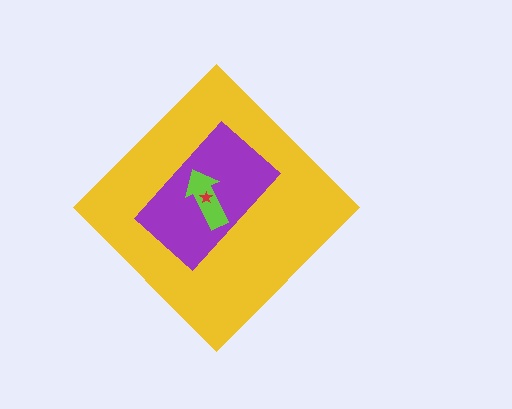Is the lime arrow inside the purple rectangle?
Yes.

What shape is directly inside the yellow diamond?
The purple rectangle.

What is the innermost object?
The red star.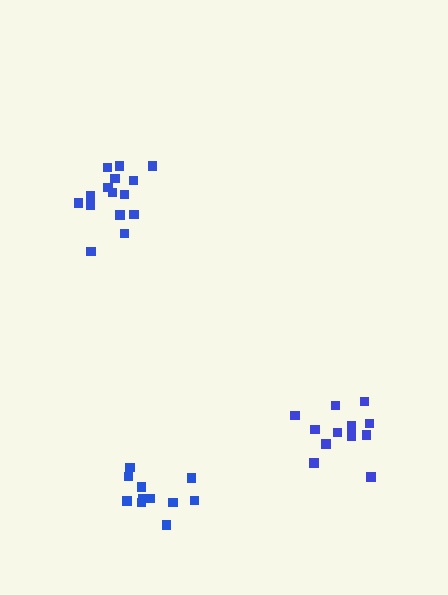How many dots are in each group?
Group 1: 11 dots, Group 2: 12 dots, Group 3: 15 dots (38 total).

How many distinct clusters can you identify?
There are 3 distinct clusters.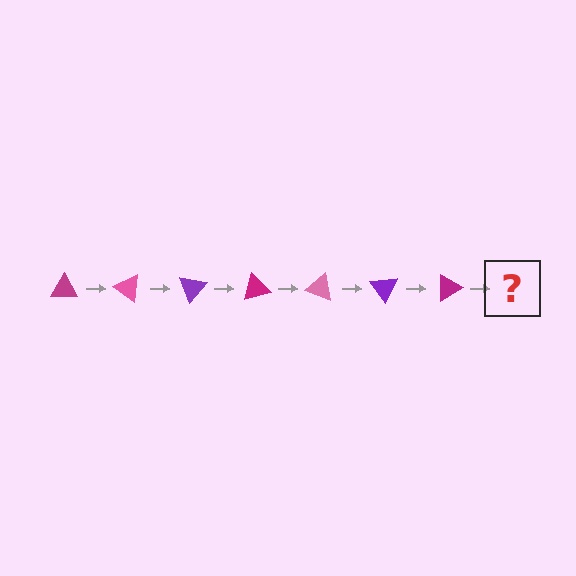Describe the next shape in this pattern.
It should be a pink triangle, rotated 245 degrees from the start.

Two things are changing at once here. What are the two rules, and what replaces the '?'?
The two rules are that it rotates 35 degrees each step and the color cycles through magenta, pink, and purple. The '?' should be a pink triangle, rotated 245 degrees from the start.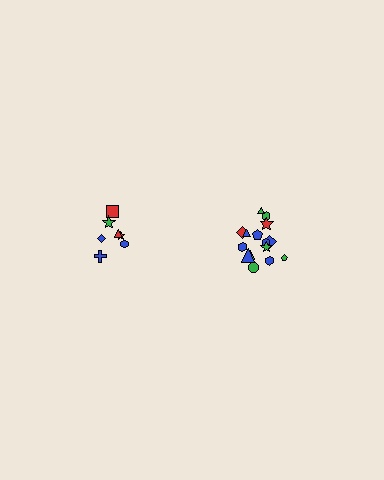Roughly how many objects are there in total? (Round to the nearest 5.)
Roughly 20 objects in total.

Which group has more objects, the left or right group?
The right group.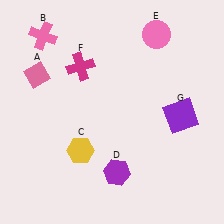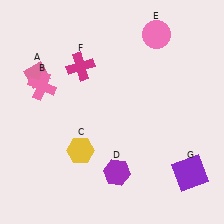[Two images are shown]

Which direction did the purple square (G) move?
The purple square (G) moved down.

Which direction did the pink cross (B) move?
The pink cross (B) moved down.